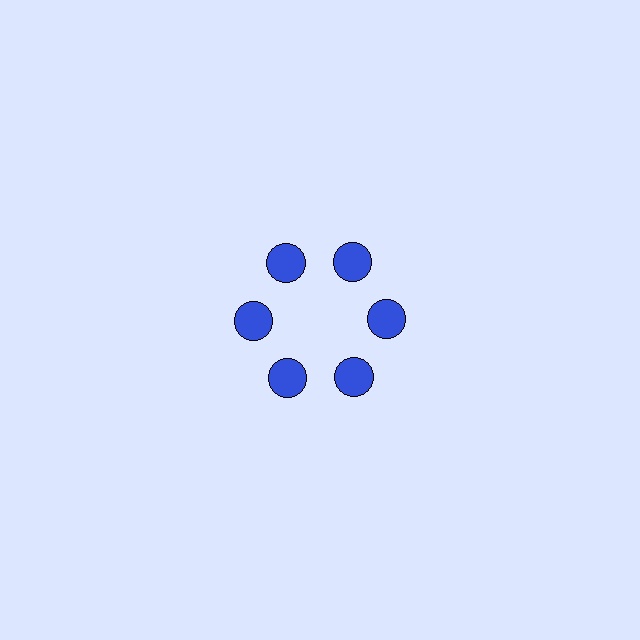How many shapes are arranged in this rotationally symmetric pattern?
There are 6 shapes, arranged in 6 groups of 1.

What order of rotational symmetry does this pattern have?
This pattern has 6-fold rotational symmetry.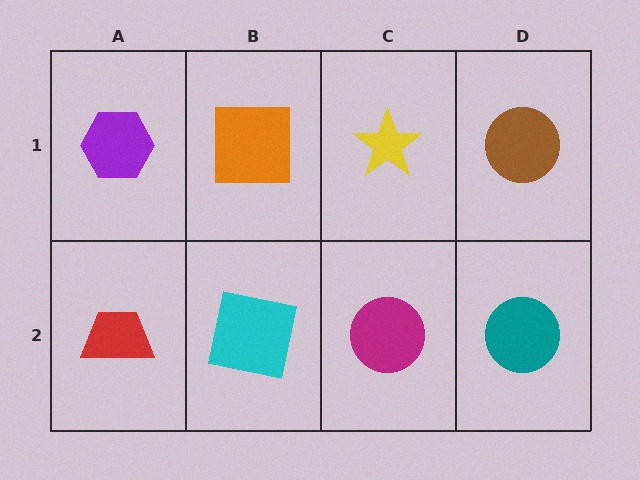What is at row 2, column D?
A teal circle.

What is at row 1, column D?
A brown circle.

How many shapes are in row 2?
4 shapes.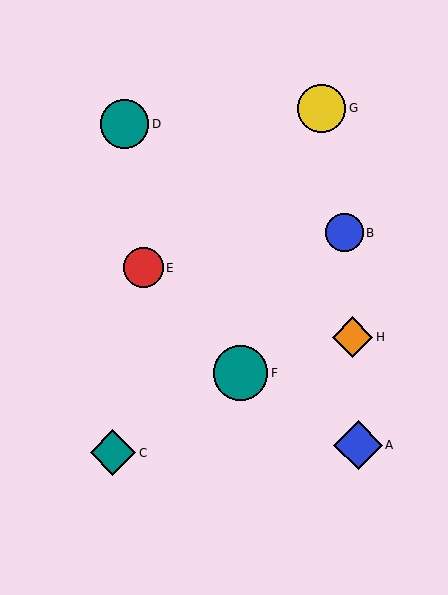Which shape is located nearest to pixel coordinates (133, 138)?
The teal circle (labeled D) at (125, 124) is nearest to that location.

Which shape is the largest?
The teal circle (labeled F) is the largest.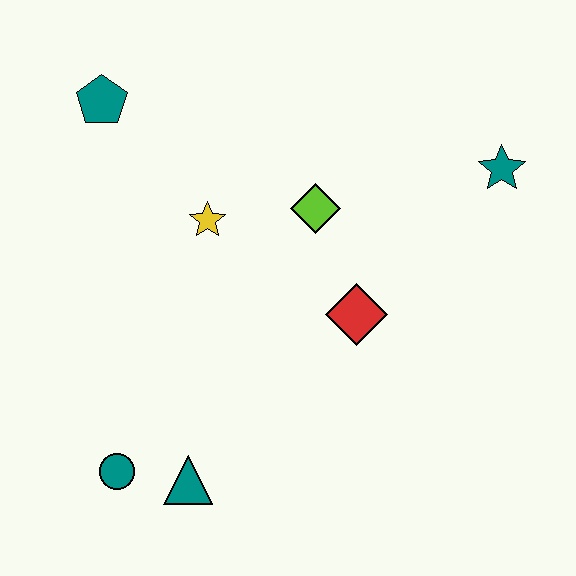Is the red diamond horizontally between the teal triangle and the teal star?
Yes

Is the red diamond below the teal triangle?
No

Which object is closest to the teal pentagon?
The yellow star is closest to the teal pentagon.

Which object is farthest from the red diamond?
The teal pentagon is farthest from the red diamond.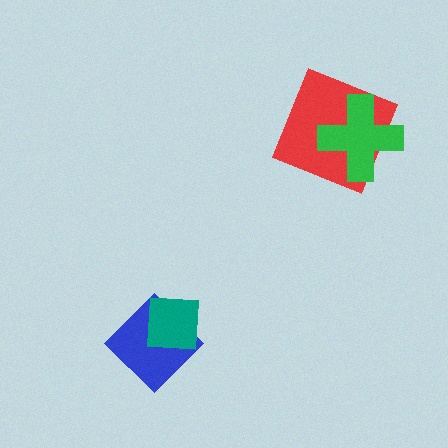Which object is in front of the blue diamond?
The teal square is in front of the blue diamond.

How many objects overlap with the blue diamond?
1 object overlaps with the blue diamond.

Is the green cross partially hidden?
No, no other shape covers it.